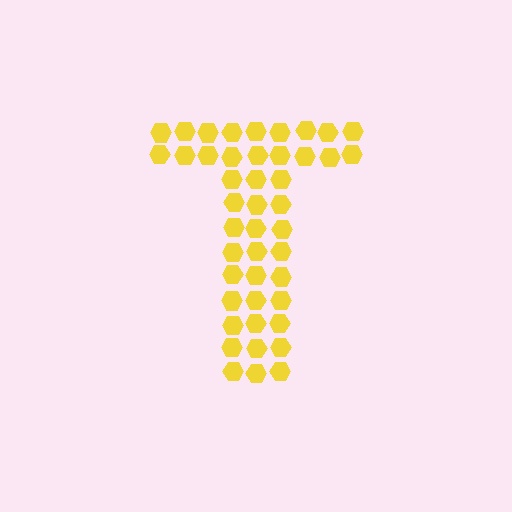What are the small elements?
The small elements are hexagons.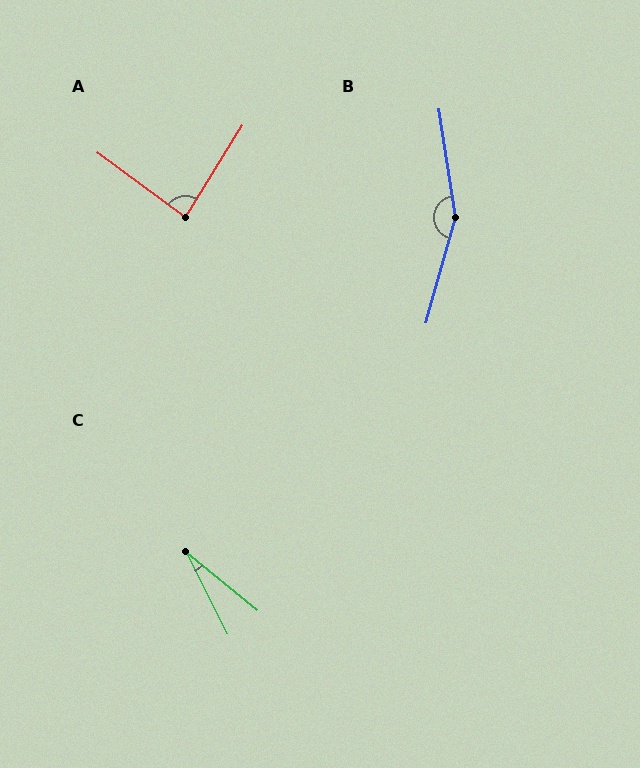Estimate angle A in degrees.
Approximately 85 degrees.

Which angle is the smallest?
C, at approximately 24 degrees.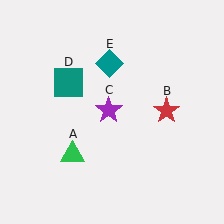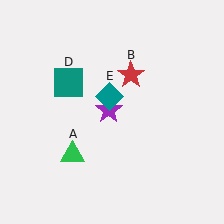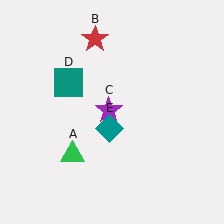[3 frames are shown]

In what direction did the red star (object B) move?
The red star (object B) moved up and to the left.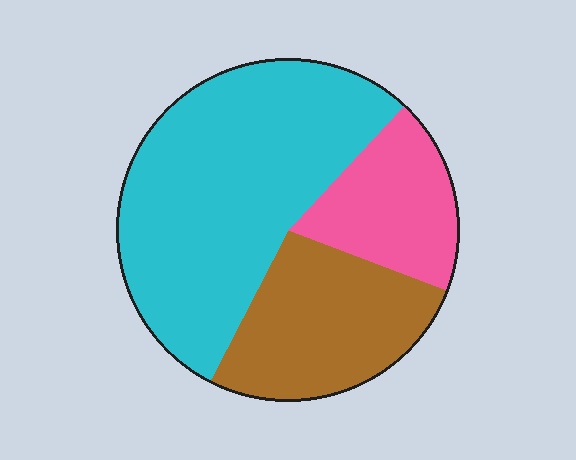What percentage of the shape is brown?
Brown takes up between a sixth and a third of the shape.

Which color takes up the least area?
Pink, at roughly 20%.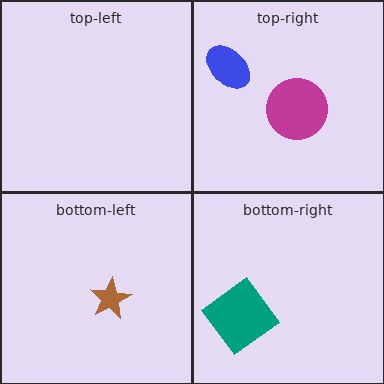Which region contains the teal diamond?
The bottom-right region.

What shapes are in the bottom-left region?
The brown star.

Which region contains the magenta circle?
The top-right region.